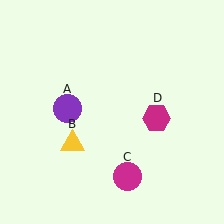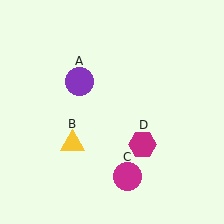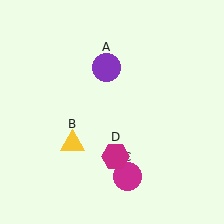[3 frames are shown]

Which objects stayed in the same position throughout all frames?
Yellow triangle (object B) and magenta circle (object C) remained stationary.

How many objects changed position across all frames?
2 objects changed position: purple circle (object A), magenta hexagon (object D).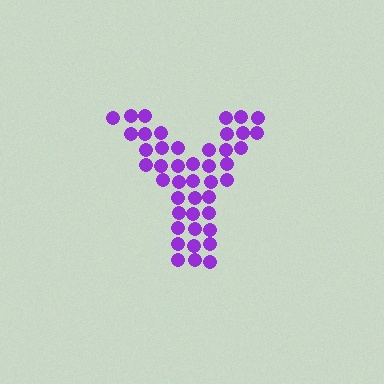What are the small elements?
The small elements are circles.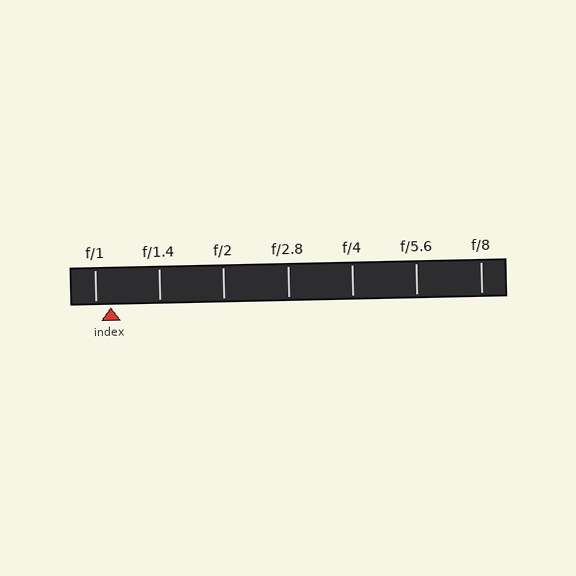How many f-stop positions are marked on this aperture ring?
There are 7 f-stop positions marked.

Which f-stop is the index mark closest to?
The index mark is closest to f/1.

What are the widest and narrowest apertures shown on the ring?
The widest aperture shown is f/1 and the narrowest is f/8.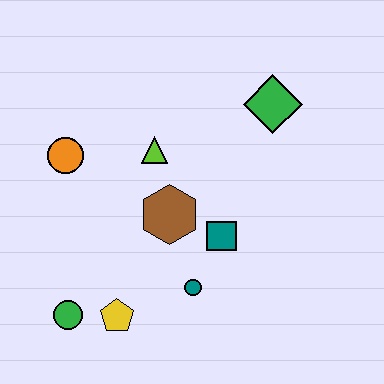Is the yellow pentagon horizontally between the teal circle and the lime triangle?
No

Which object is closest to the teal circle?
The teal square is closest to the teal circle.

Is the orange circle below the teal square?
No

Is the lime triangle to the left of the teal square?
Yes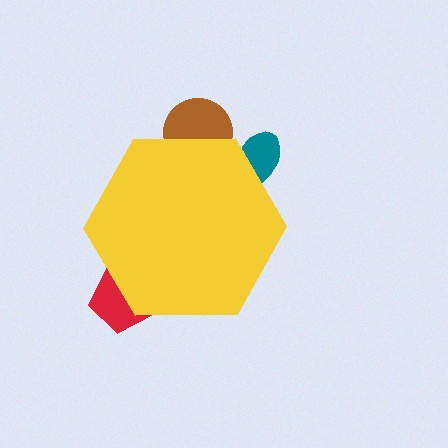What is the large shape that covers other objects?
A yellow hexagon.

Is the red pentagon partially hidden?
Yes, the red pentagon is partially hidden behind the yellow hexagon.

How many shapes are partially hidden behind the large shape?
3 shapes are partially hidden.